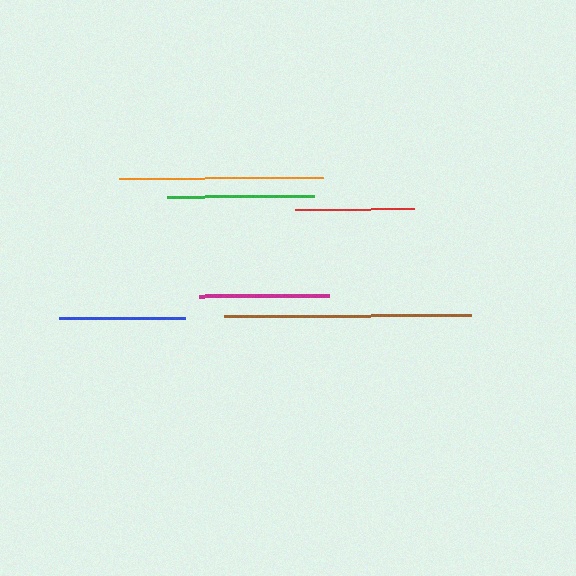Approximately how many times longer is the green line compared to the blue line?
The green line is approximately 1.2 times the length of the blue line.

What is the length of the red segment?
The red segment is approximately 119 pixels long.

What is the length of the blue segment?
The blue segment is approximately 126 pixels long.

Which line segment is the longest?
The brown line is the longest at approximately 247 pixels.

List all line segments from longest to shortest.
From longest to shortest: brown, orange, green, magenta, blue, red.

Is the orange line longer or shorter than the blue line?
The orange line is longer than the blue line.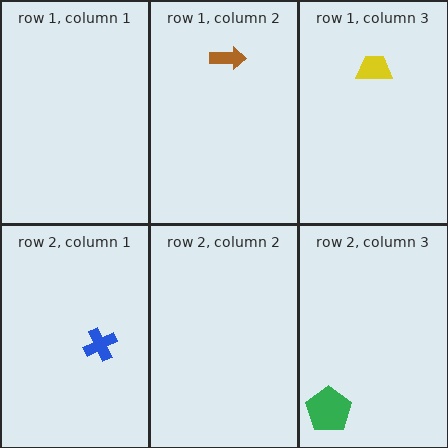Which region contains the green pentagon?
The row 2, column 3 region.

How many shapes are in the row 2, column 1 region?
1.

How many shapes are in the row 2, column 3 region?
1.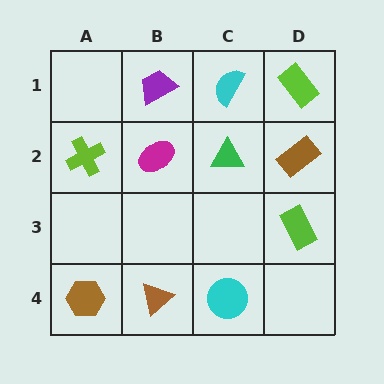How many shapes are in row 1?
3 shapes.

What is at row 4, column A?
A brown hexagon.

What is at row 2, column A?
A lime cross.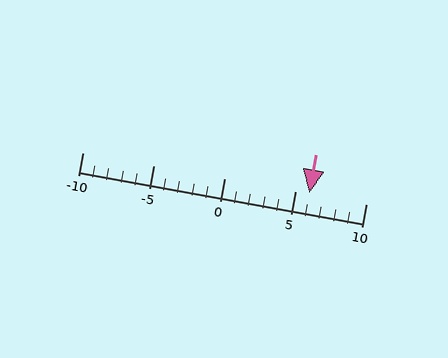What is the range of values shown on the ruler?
The ruler shows values from -10 to 10.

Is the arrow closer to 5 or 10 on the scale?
The arrow is closer to 5.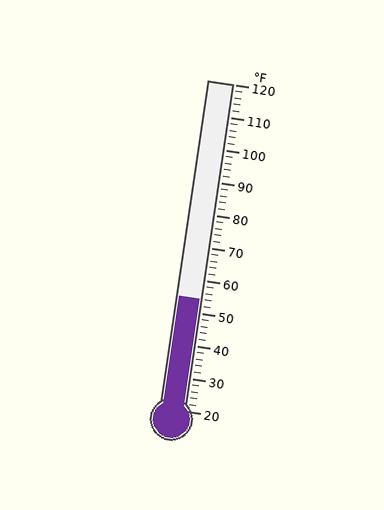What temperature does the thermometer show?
The thermometer shows approximately 54°F.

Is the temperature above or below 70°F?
The temperature is below 70°F.